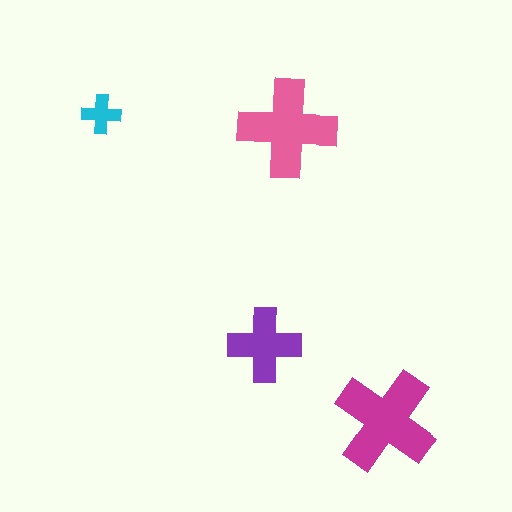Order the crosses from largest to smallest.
the magenta one, the pink one, the purple one, the cyan one.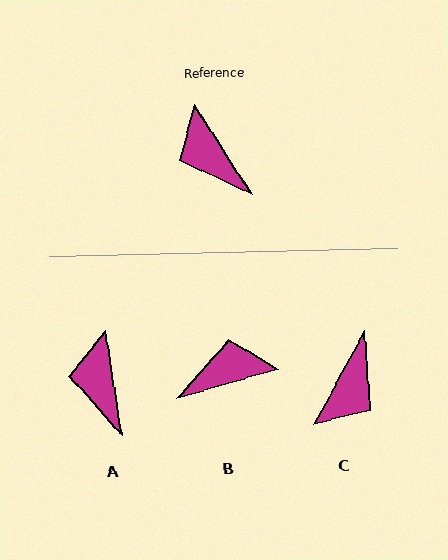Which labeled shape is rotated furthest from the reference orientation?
C, about 119 degrees away.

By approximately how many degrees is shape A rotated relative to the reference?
Approximately 24 degrees clockwise.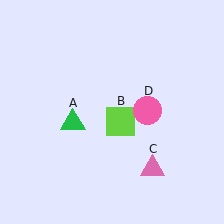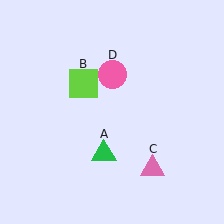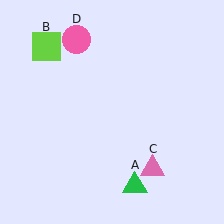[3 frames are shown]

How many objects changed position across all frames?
3 objects changed position: green triangle (object A), lime square (object B), pink circle (object D).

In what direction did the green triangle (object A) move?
The green triangle (object A) moved down and to the right.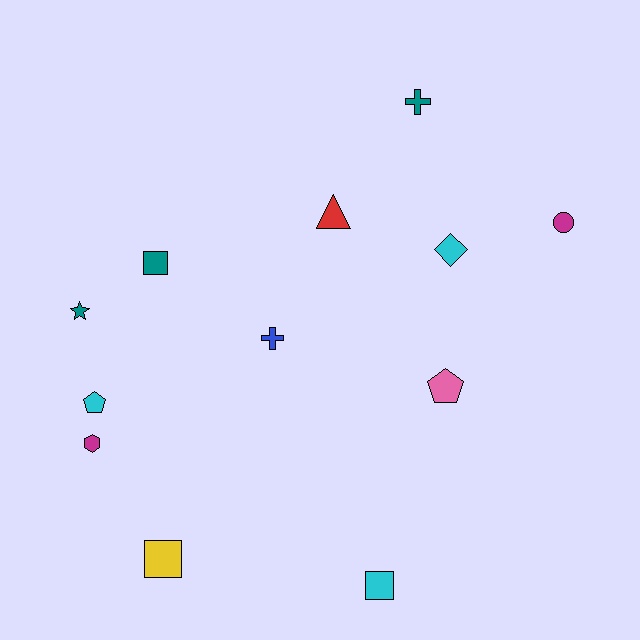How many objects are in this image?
There are 12 objects.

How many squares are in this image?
There are 3 squares.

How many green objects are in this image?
There are no green objects.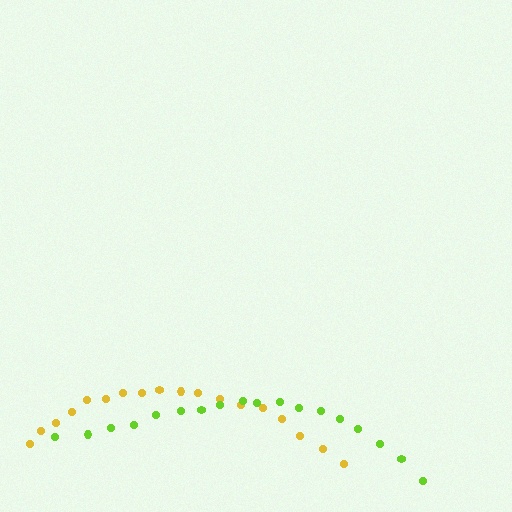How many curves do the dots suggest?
There are 2 distinct paths.